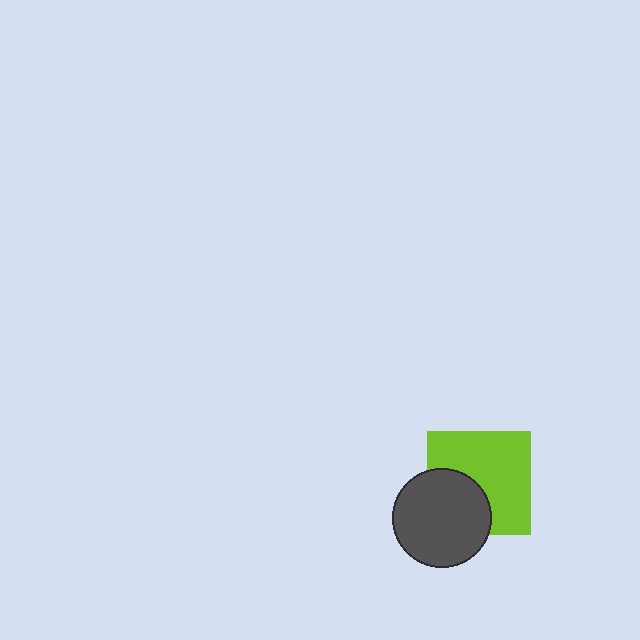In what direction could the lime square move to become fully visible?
The lime square could move toward the upper-right. That would shift it out from behind the dark gray circle entirely.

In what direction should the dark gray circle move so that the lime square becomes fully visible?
The dark gray circle should move toward the lower-left. That is the shortest direction to clear the overlap and leave the lime square fully visible.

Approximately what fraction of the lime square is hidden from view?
Roughly 35% of the lime square is hidden behind the dark gray circle.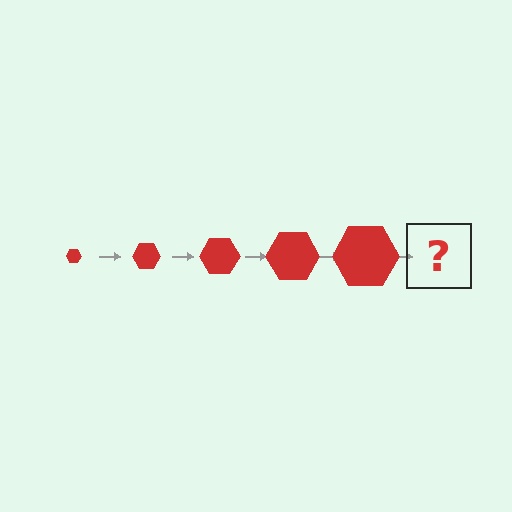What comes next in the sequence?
The next element should be a red hexagon, larger than the previous one.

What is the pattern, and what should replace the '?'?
The pattern is that the hexagon gets progressively larger each step. The '?' should be a red hexagon, larger than the previous one.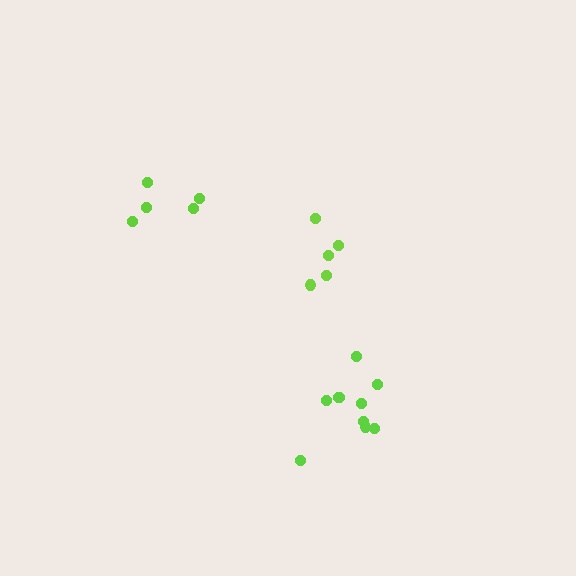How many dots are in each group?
Group 1: 5 dots, Group 2: 10 dots, Group 3: 5 dots (20 total).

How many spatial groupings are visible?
There are 3 spatial groupings.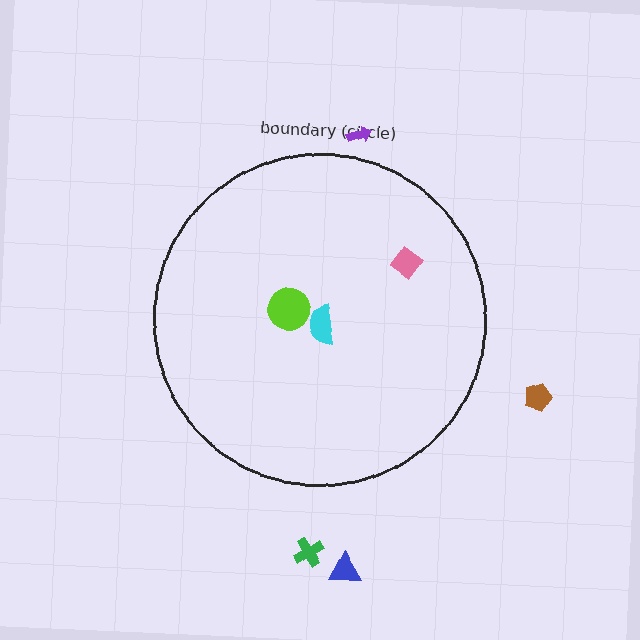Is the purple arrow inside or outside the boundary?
Outside.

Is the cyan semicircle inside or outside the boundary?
Inside.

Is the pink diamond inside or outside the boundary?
Inside.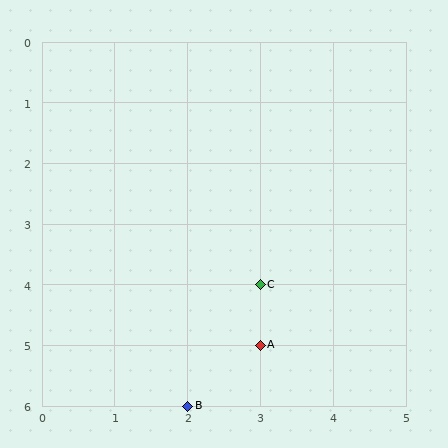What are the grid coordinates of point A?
Point A is at grid coordinates (3, 5).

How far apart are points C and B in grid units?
Points C and B are 1 column and 2 rows apart (about 2.2 grid units diagonally).